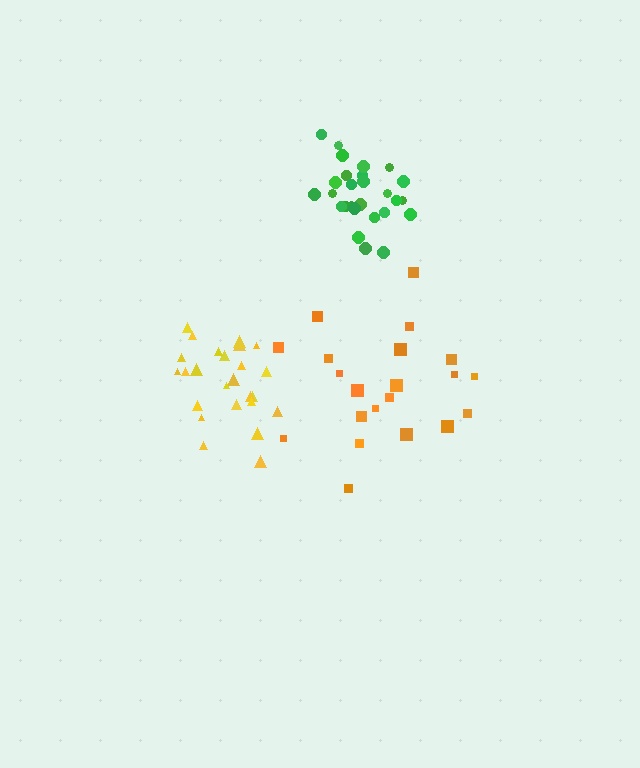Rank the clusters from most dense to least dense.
green, yellow, orange.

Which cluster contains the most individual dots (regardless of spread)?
Green (27).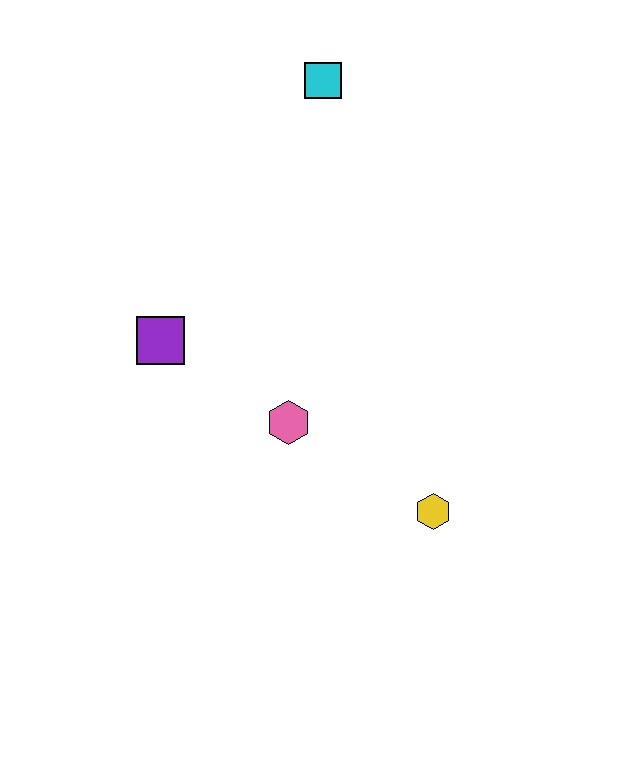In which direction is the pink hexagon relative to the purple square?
The pink hexagon is to the right of the purple square.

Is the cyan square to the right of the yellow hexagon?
No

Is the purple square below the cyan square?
Yes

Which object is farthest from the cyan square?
The yellow hexagon is farthest from the cyan square.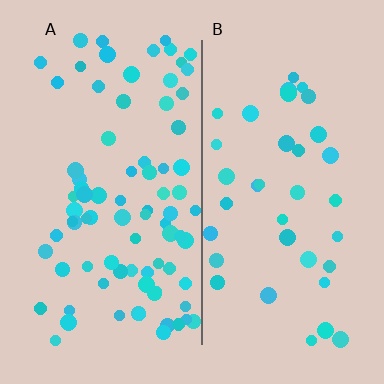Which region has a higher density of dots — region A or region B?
A (the left).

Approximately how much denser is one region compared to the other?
Approximately 2.2× — region A over region B.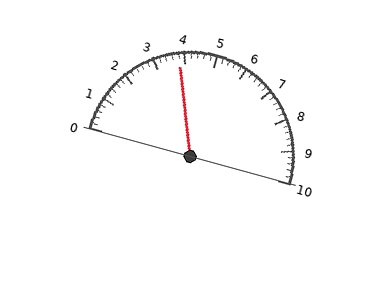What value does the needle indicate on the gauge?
The needle indicates approximately 3.8.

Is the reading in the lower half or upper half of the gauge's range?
The reading is in the lower half of the range (0 to 10).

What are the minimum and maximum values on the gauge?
The gauge ranges from 0 to 10.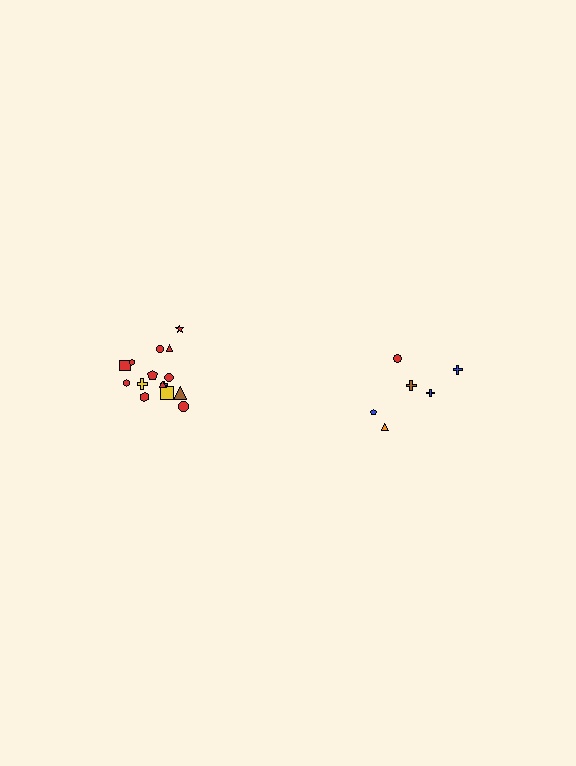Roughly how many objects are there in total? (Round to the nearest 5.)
Roughly 20 objects in total.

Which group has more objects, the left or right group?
The left group.